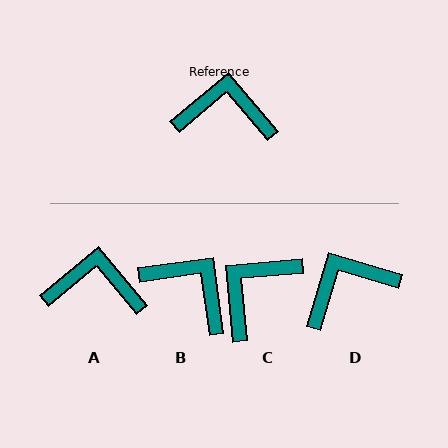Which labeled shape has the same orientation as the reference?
A.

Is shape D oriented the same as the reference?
No, it is off by about 34 degrees.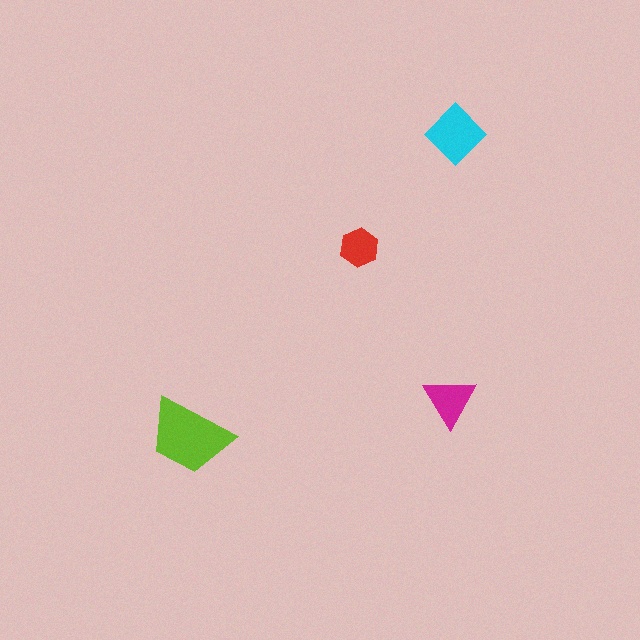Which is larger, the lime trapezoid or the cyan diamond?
The lime trapezoid.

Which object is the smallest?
The red hexagon.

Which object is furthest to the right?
The cyan diamond is rightmost.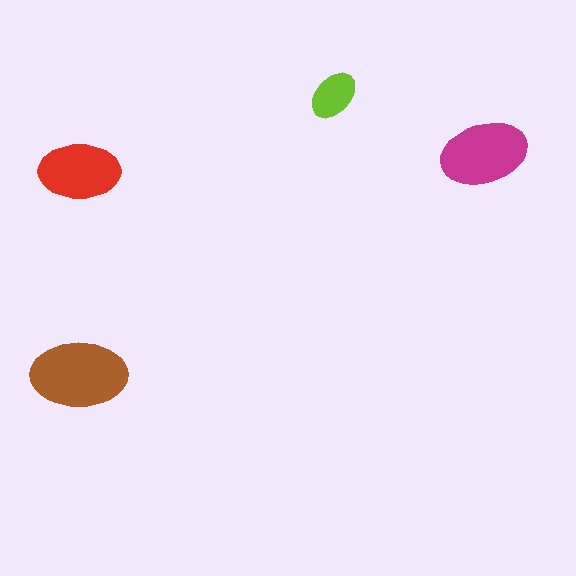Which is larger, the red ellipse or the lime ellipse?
The red one.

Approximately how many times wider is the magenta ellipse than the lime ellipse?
About 1.5 times wider.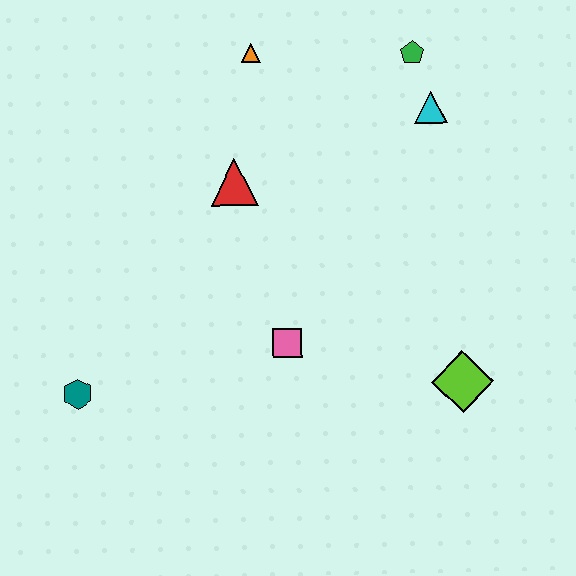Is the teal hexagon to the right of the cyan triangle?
No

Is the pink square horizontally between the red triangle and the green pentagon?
Yes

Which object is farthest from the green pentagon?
The teal hexagon is farthest from the green pentagon.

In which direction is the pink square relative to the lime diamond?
The pink square is to the left of the lime diamond.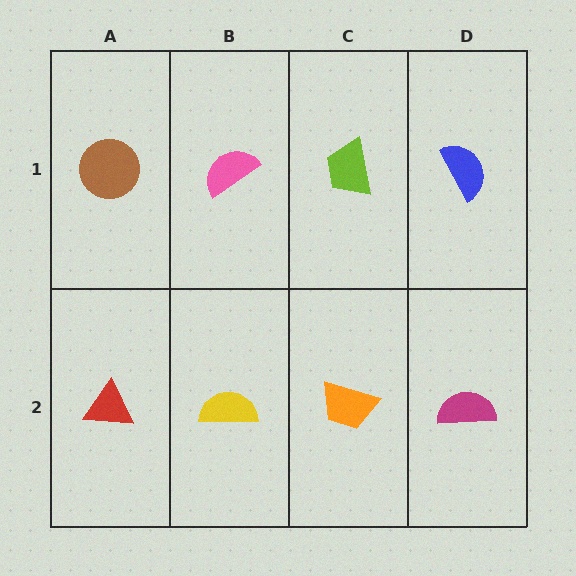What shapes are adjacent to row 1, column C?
An orange trapezoid (row 2, column C), a pink semicircle (row 1, column B), a blue semicircle (row 1, column D).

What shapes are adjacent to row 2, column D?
A blue semicircle (row 1, column D), an orange trapezoid (row 2, column C).